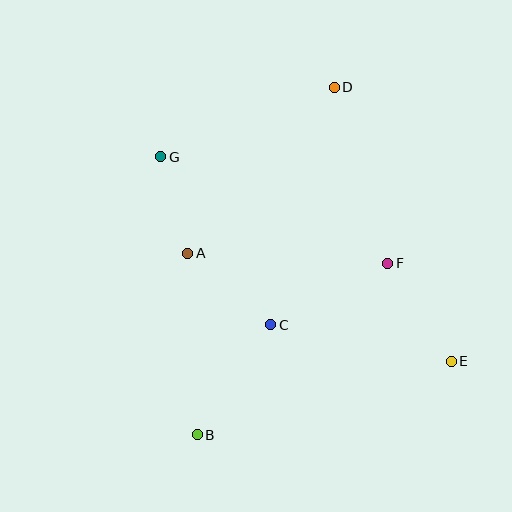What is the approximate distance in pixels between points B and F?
The distance between B and F is approximately 256 pixels.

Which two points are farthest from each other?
Points B and D are farthest from each other.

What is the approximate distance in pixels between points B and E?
The distance between B and E is approximately 264 pixels.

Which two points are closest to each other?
Points A and G are closest to each other.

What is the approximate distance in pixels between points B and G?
The distance between B and G is approximately 281 pixels.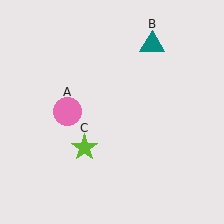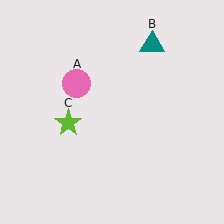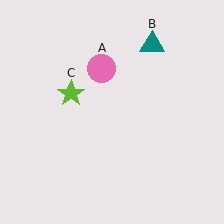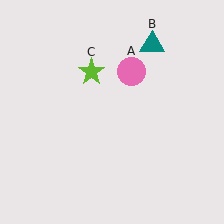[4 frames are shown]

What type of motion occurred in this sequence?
The pink circle (object A), lime star (object C) rotated clockwise around the center of the scene.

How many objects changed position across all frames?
2 objects changed position: pink circle (object A), lime star (object C).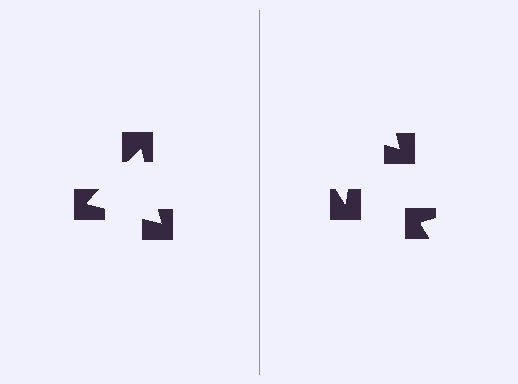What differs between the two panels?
The notched squares are positioned identically on both sides; only the wedge orientations differ. On the left they align to a triangle; on the right they are misaligned.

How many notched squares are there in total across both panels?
6 — 3 on each side.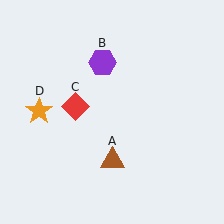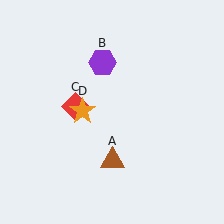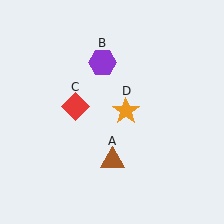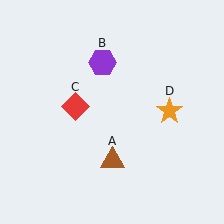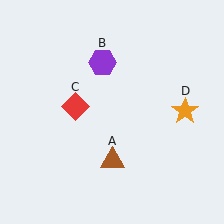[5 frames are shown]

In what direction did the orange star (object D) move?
The orange star (object D) moved right.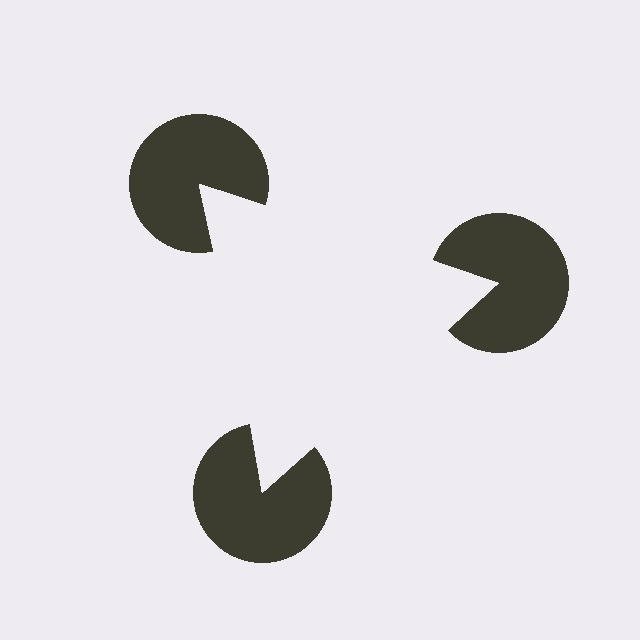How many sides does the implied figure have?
3 sides.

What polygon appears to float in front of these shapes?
An illusory triangle — its edges are inferred from the aligned wedge cuts in the pac-man discs, not physically drawn.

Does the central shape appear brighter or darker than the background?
It typically appears slightly brighter than the background, even though no actual brightness change is drawn.